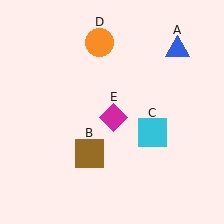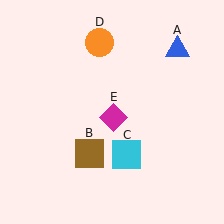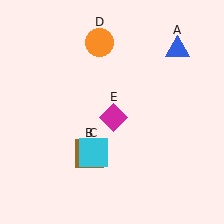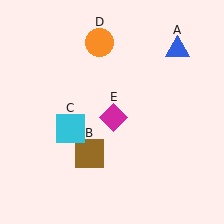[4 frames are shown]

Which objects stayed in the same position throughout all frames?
Blue triangle (object A) and brown square (object B) and orange circle (object D) and magenta diamond (object E) remained stationary.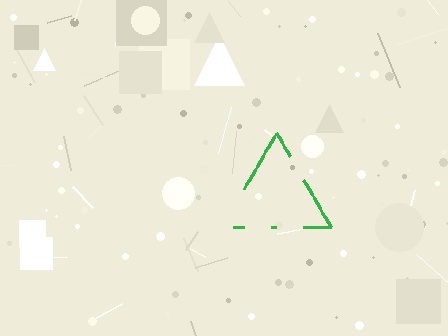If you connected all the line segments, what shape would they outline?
They would outline a triangle.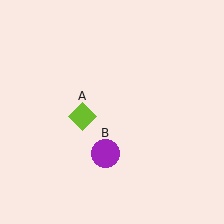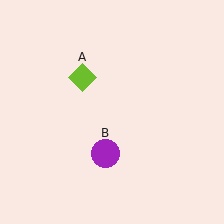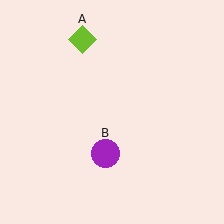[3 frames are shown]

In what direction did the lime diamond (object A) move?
The lime diamond (object A) moved up.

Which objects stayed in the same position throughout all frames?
Purple circle (object B) remained stationary.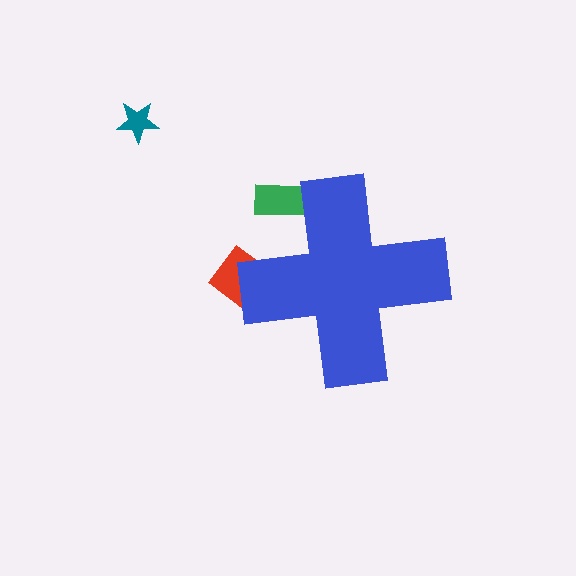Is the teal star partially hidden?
No, the teal star is fully visible.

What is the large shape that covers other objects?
A blue cross.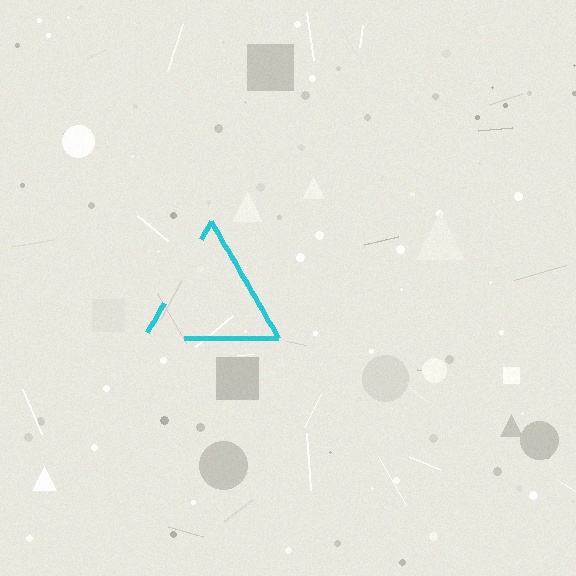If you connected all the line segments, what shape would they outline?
They would outline a triangle.